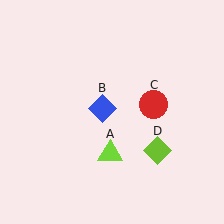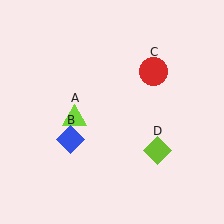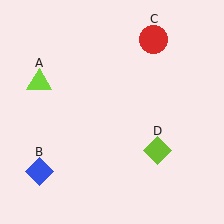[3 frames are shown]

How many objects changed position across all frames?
3 objects changed position: lime triangle (object A), blue diamond (object B), red circle (object C).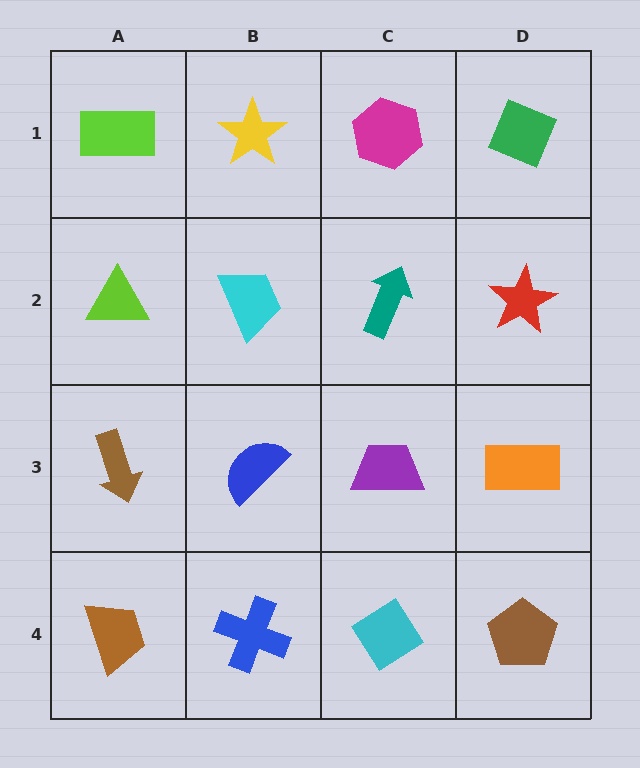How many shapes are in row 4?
4 shapes.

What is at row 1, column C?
A magenta hexagon.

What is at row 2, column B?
A cyan trapezoid.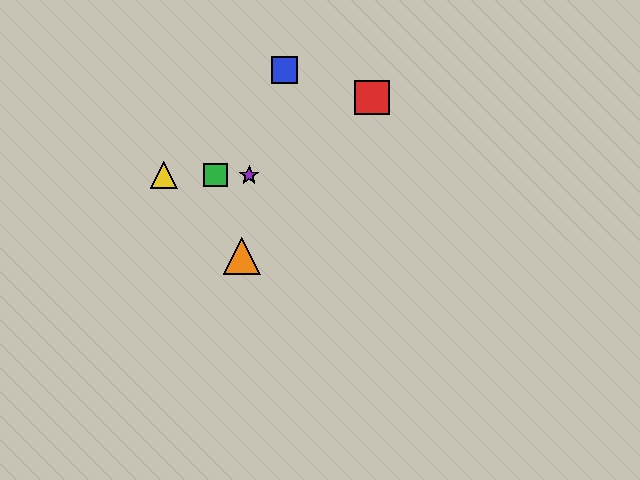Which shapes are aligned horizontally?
The green square, the yellow triangle, the purple star are aligned horizontally.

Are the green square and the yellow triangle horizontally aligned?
Yes, both are at y≈175.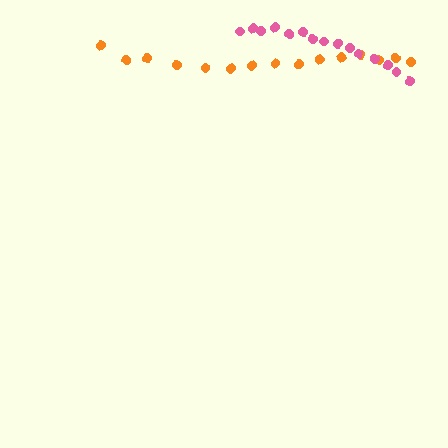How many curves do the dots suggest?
There are 2 distinct paths.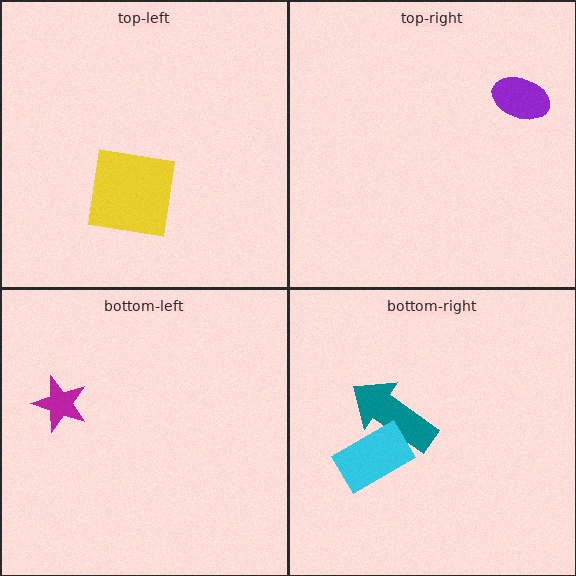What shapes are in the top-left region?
The yellow square.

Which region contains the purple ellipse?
The top-right region.